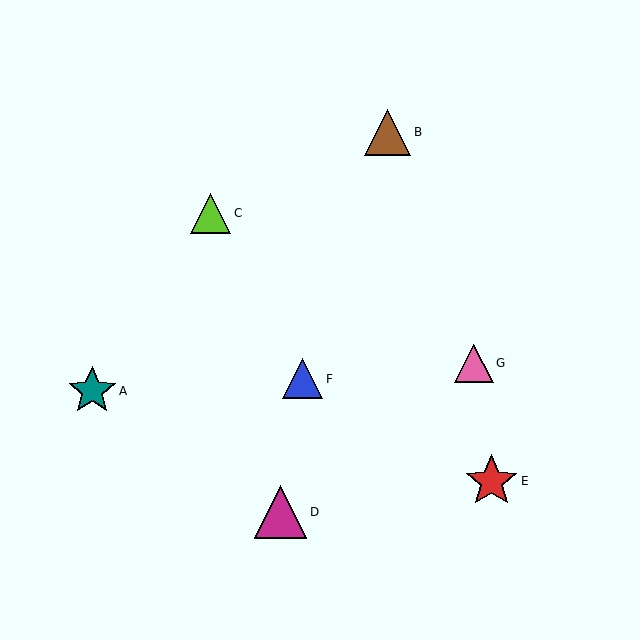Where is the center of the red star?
The center of the red star is at (491, 481).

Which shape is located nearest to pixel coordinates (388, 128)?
The brown triangle (labeled B) at (388, 132) is nearest to that location.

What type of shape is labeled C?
Shape C is a lime triangle.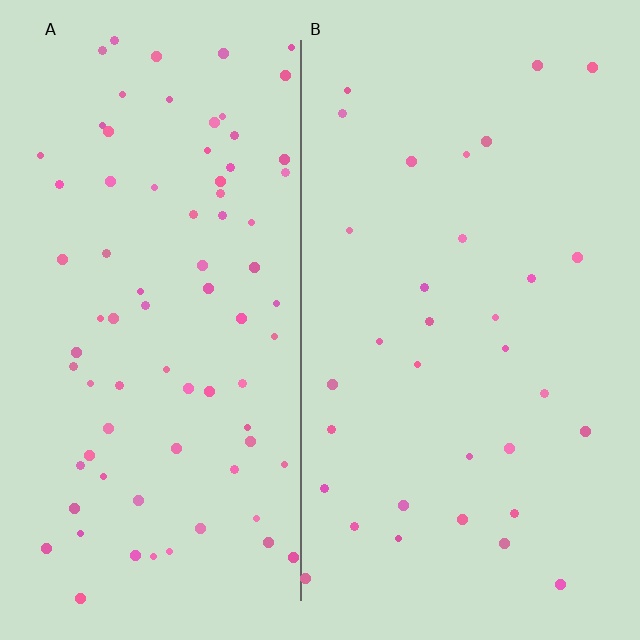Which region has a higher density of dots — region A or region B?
A (the left).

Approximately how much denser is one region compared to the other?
Approximately 2.4× — region A over region B.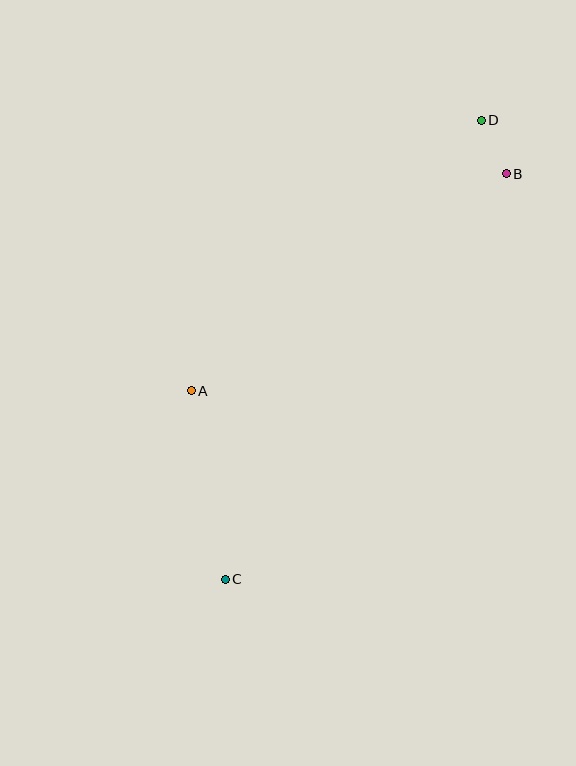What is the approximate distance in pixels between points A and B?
The distance between A and B is approximately 382 pixels.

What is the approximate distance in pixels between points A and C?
The distance between A and C is approximately 192 pixels.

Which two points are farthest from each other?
Points C and D are farthest from each other.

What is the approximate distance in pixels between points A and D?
The distance between A and D is approximately 396 pixels.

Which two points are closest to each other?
Points B and D are closest to each other.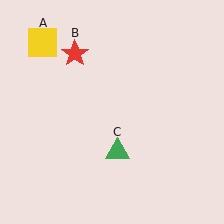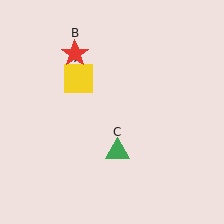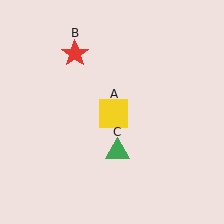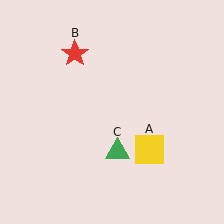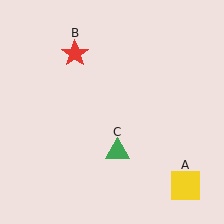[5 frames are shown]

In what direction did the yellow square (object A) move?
The yellow square (object A) moved down and to the right.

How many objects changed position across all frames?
1 object changed position: yellow square (object A).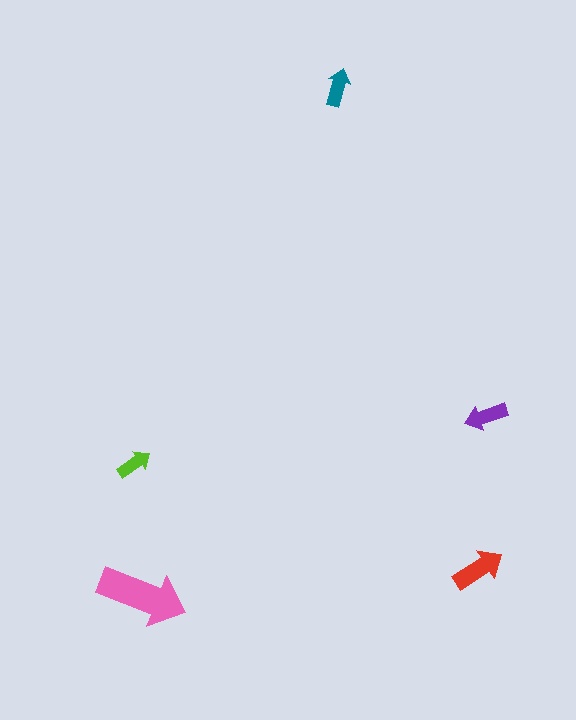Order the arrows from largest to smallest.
the pink one, the red one, the purple one, the teal one, the lime one.